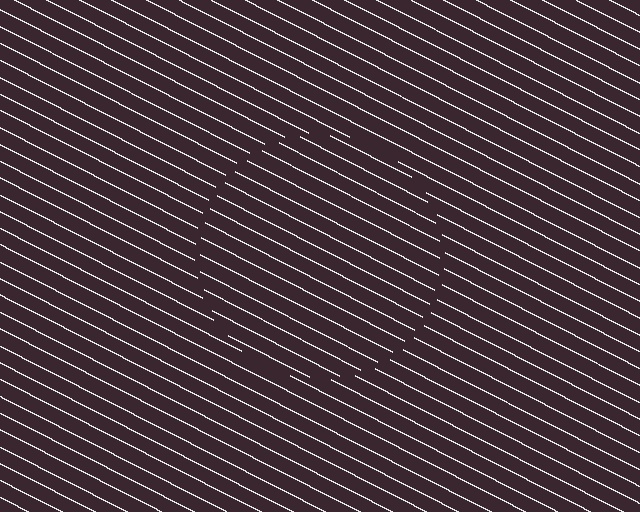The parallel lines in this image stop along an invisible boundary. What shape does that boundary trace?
An illusory circle. The interior of the shape contains the same grating, shifted by half a period — the contour is defined by the phase discontinuity where line-ends from the inner and outer gratings abut.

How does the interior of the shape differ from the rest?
The interior of the shape contains the same grating, shifted by half a period — the contour is defined by the phase discontinuity where line-ends from the inner and outer gratings abut.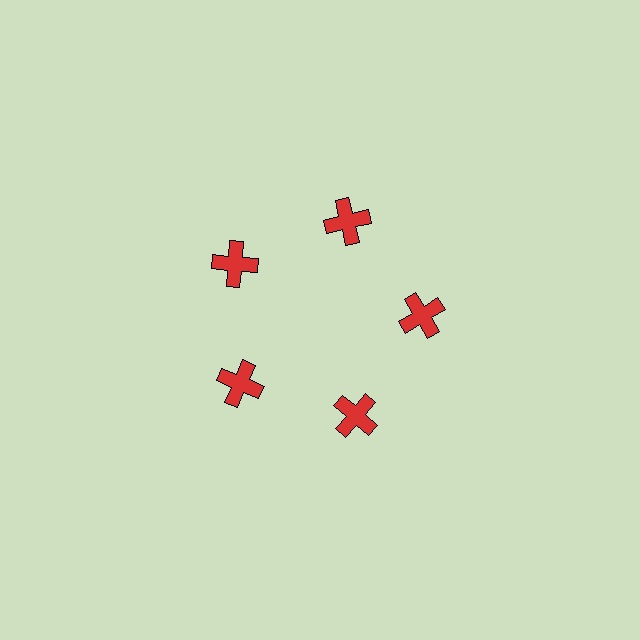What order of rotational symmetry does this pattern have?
This pattern has 5-fold rotational symmetry.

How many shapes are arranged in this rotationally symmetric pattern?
There are 5 shapes, arranged in 5 groups of 1.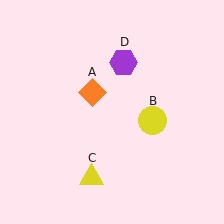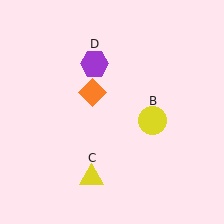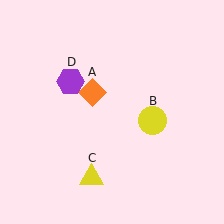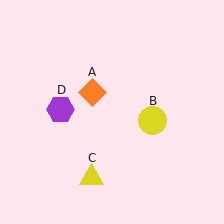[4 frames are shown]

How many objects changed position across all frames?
1 object changed position: purple hexagon (object D).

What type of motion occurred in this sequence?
The purple hexagon (object D) rotated counterclockwise around the center of the scene.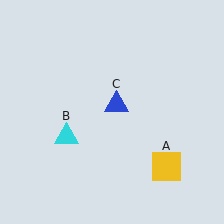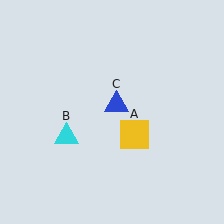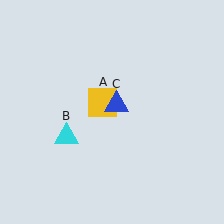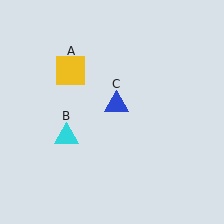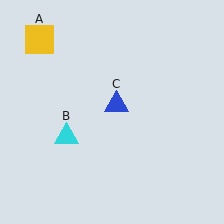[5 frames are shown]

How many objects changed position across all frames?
1 object changed position: yellow square (object A).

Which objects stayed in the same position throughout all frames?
Cyan triangle (object B) and blue triangle (object C) remained stationary.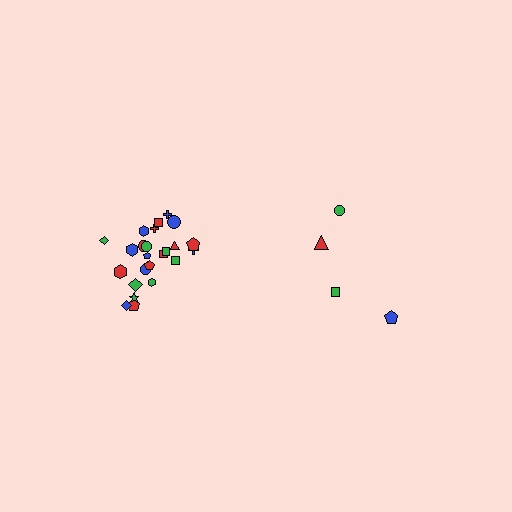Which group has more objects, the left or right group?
The left group.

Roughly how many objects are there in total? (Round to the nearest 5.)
Roughly 30 objects in total.